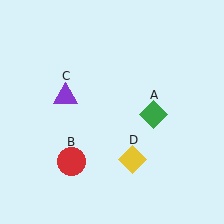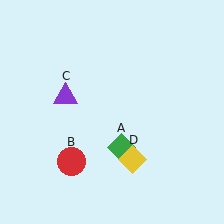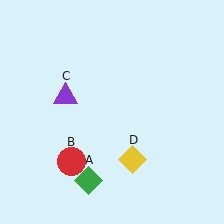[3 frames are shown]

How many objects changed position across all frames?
1 object changed position: green diamond (object A).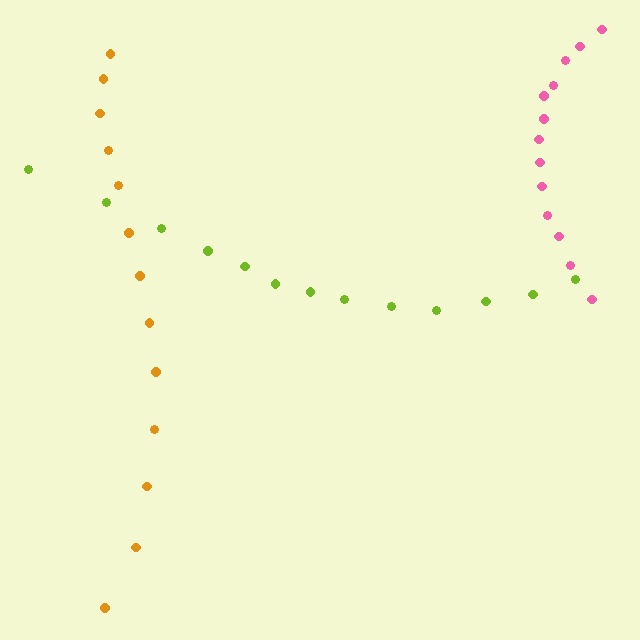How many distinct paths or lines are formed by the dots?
There are 3 distinct paths.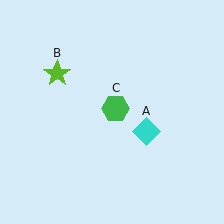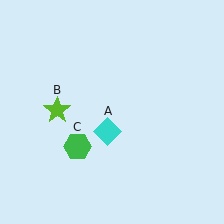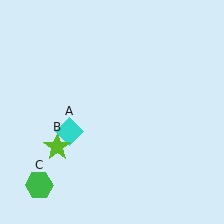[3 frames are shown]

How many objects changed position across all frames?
3 objects changed position: cyan diamond (object A), lime star (object B), green hexagon (object C).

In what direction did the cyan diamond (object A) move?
The cyan diamond (object A) moved left.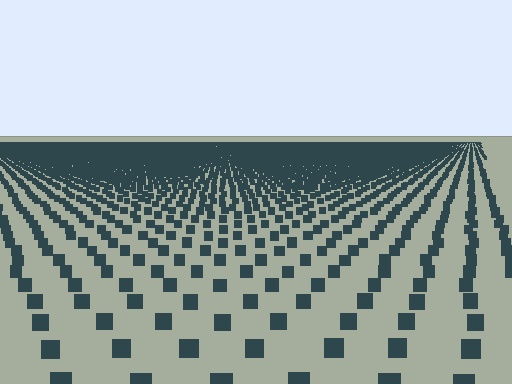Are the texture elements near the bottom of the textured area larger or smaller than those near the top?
Larger. Near the bottom, elements are closer to the viewer and appear at a bigger on-screen size.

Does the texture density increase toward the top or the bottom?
Density increases toward the top.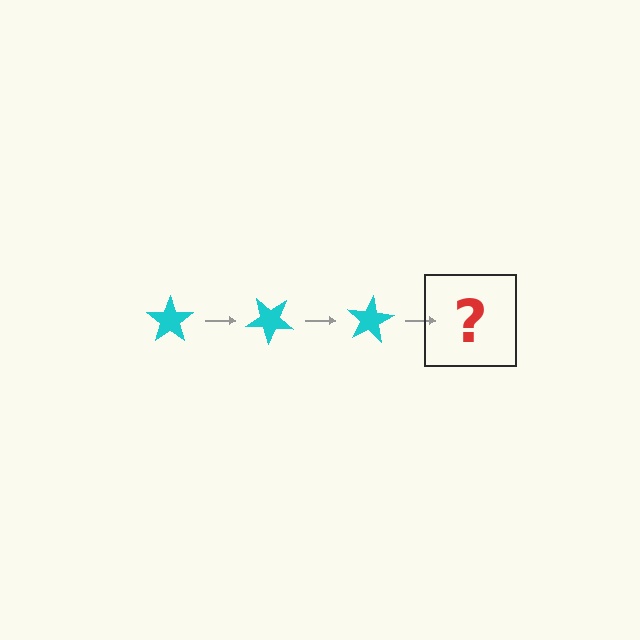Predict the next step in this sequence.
The next step is a cyan star rotated 120 degrees.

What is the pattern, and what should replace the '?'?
The pattern is that the star rotates 40 degrees each step. The '?' should be a cyan star rotated 120 degrees.